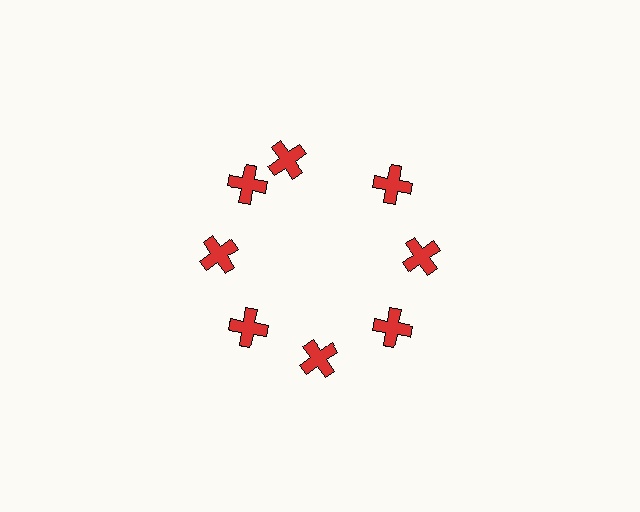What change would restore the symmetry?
The symmetry would be restored by rotating it back into even spacing with its neighbors so that all 8 crosses sit at equal angles and equal distance from the center.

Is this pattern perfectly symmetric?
No. The 8 red crosses are arranged in a ring, but one element near the 12 o'clock position is rotated out of alignment along the ring, breaking the 8-fold rotational symmetry.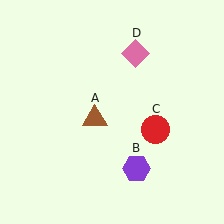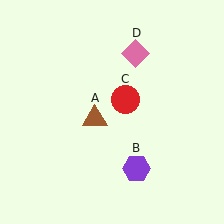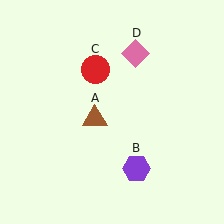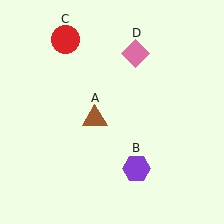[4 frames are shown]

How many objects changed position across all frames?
1 object changed position: red circle (object C).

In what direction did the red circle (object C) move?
The red circle (object C) moved up and to the left.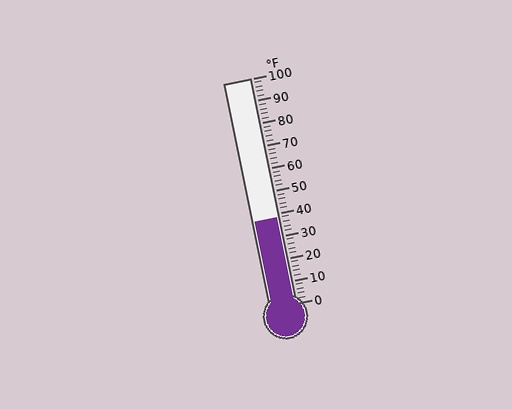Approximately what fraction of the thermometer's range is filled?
The thermometer is filled to approximately 40% of its range.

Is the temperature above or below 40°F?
The temperature is below 40°F.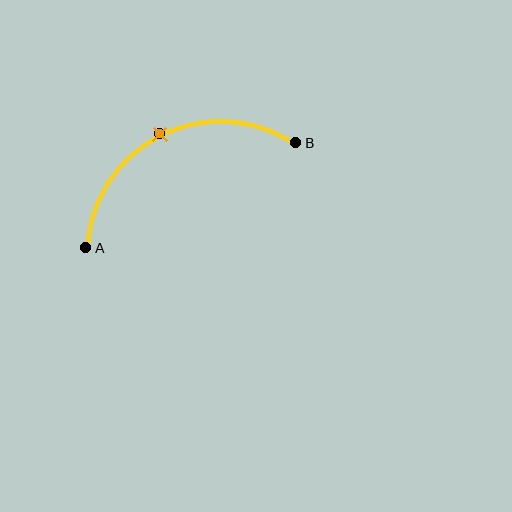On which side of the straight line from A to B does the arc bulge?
The arc bulges above the straight line connecting A and B.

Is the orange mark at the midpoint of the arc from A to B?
Yes. The orange mark lies on the arc at equal arc-length from both A and B — it is the arc midpoint.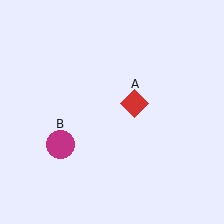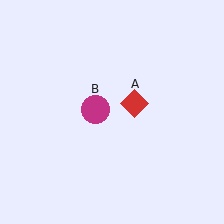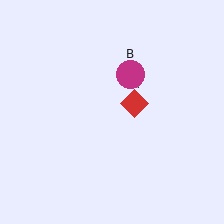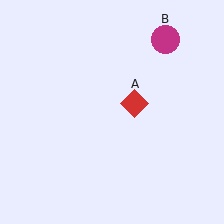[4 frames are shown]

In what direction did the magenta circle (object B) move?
The magenta circle (object B) moved up and to the right.